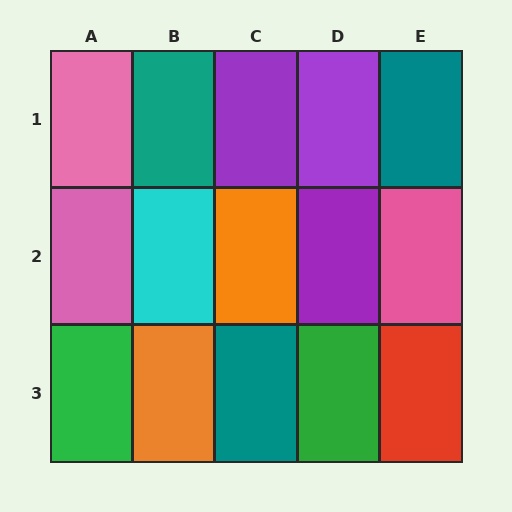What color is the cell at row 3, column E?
Red.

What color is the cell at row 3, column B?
Orange.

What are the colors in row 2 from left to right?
Pink, cyan, orange, purple, pink.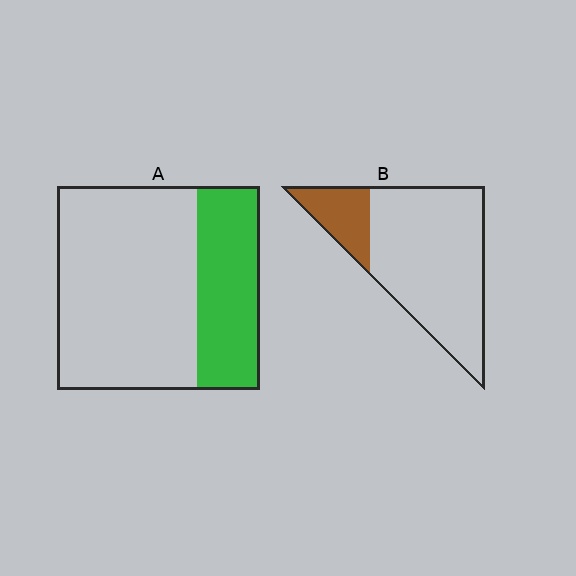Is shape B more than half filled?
No.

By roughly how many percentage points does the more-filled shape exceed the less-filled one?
By roughly 10 percentage points (A over B).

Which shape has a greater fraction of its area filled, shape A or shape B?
Shape A.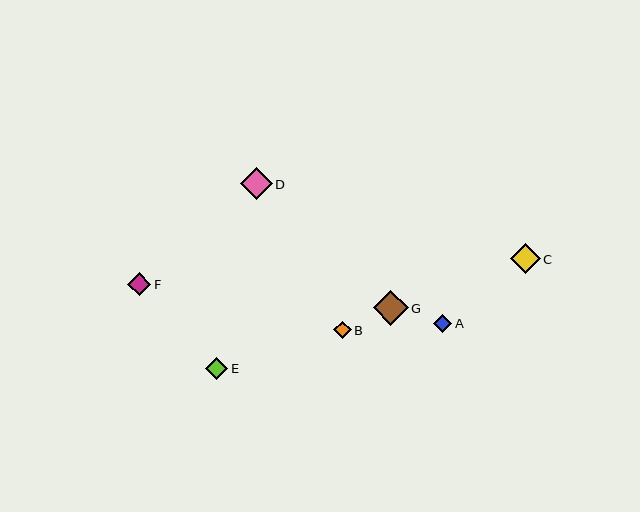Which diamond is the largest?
Diamond G is the largest with a size of approximately 35 pixels.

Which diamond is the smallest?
Diamond A is the smallest with a size of approximately 18 pixels.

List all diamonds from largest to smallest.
From largest to smallest: G, D, C, F, E, B, A.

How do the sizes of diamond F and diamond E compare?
Diamond F and diamond E are approximately the same size.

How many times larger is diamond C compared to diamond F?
Diamond C is approximately 1.3 times the size of diamond F.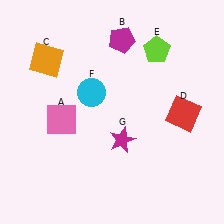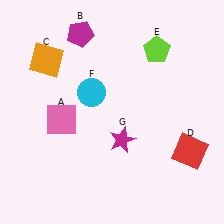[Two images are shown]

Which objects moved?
The objects that moved are: the magenta pentagon (B), the red square (D).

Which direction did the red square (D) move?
The red square (D) moved down.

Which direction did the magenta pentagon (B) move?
The magenta pentagon (B) moved left.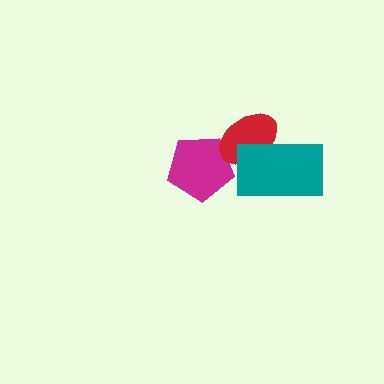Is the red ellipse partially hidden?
Yes, it is partially covered by another shape.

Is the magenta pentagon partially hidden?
Yes, it is partially covered by another shape.